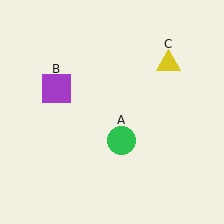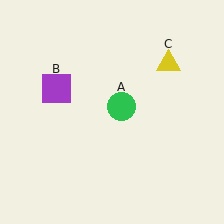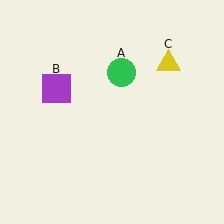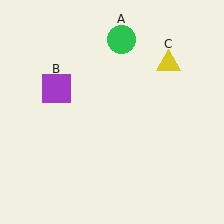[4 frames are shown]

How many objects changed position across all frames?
1 object changed position: green circle (object A).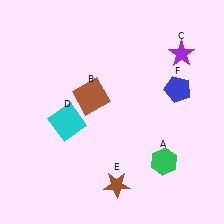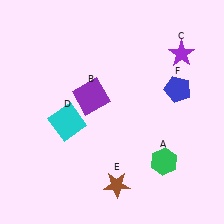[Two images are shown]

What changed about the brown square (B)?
In Image 1, B is brown. In Image 2, it changed to purple.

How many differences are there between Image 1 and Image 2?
There is 1 difference between the two images.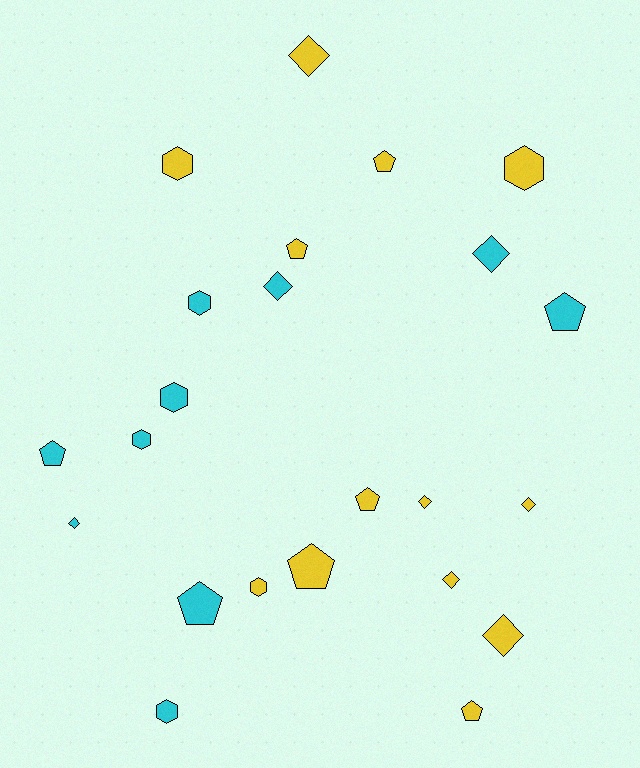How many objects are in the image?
There are 23 objects.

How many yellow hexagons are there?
There are 3 yellow hexagons.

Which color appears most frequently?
Yellow, with 13 objects.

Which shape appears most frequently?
Diamond, with 8 objects.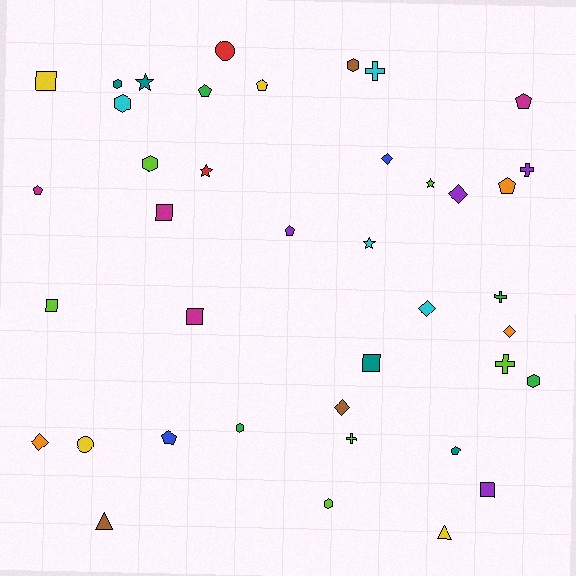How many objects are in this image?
There are 40 objects.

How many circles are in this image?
There are 2 circles.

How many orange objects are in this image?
There are 3 orange objects.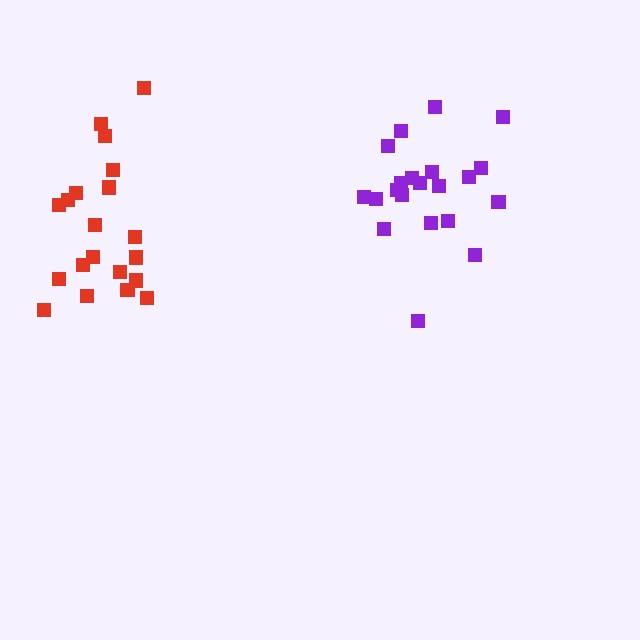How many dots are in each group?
Group 1: 20 dots, Group 2: 21 dots (41 total).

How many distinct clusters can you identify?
There are 2 distinct clusters.